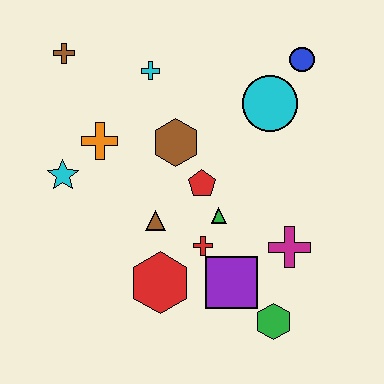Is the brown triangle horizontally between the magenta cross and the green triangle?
No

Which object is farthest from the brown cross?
The green hexagon is farthest from the brown cross.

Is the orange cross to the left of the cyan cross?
Yes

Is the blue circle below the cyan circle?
No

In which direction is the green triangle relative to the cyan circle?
The green triangle is below the cyan circle.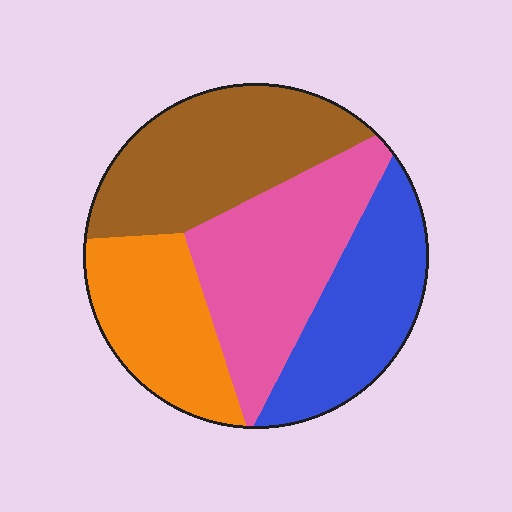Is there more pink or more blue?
Pink.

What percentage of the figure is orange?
Orange covers 20% of the figure.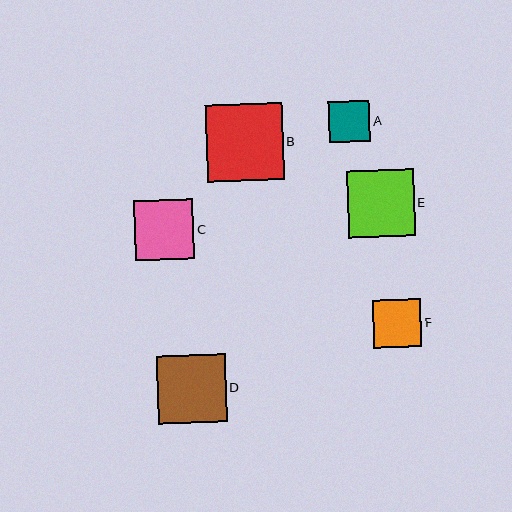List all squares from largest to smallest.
From largest to smallest: B, D, E, C, F, A.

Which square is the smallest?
Square A is the smallest with a size of approximately 41 pixels.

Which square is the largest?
Square B is the largest with a size of approximately 77 pixels.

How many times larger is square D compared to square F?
Square D is approximately 1.4 times the size of square F.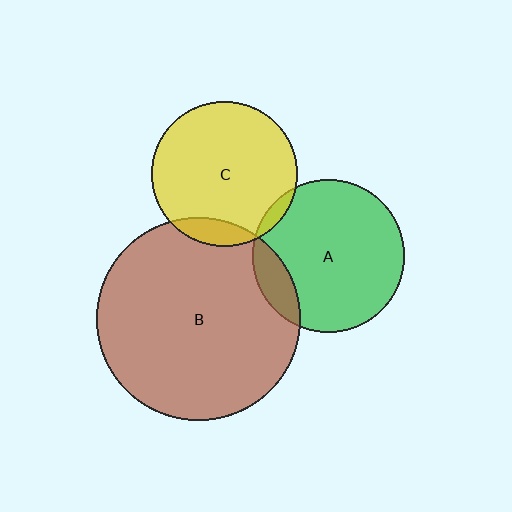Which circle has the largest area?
Circle B (brown).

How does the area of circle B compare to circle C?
Approximately 2.0 times.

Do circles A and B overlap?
Yes.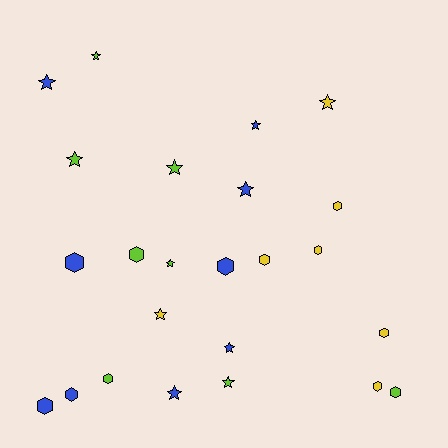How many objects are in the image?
There are 24 objects.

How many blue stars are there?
There are 5 blue stars.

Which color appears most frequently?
Blue, with 9 objects.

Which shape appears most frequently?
Hexagon, with 12 objects.